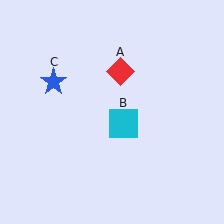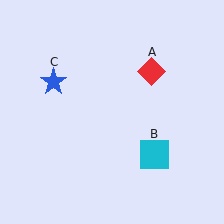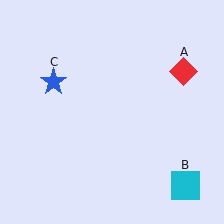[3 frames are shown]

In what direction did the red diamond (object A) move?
The red diamond (object A) moved right.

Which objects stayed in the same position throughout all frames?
Blue star (object C) remained stationary.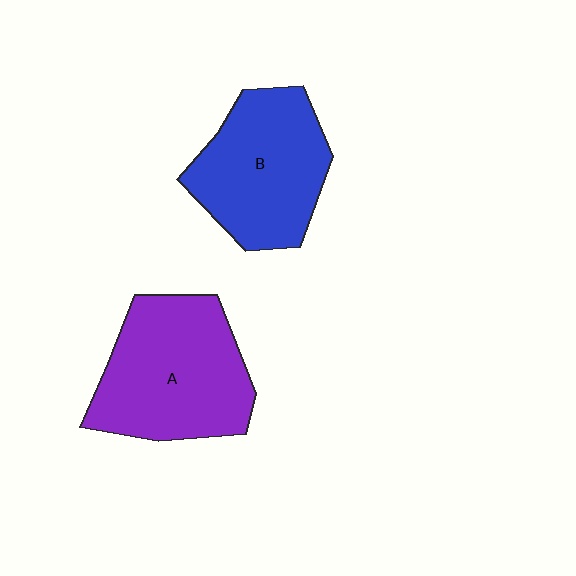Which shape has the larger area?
Shape A (purple).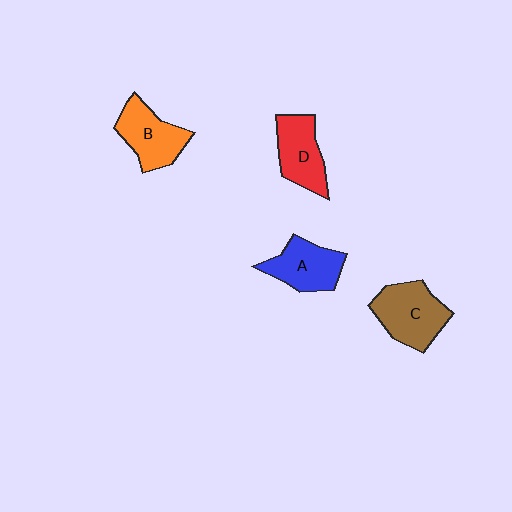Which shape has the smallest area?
Shape A (blue).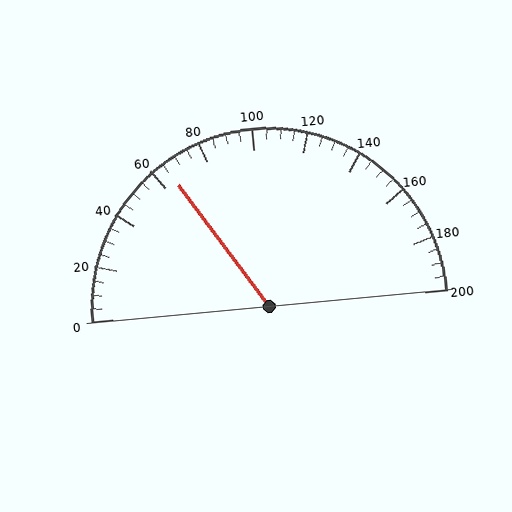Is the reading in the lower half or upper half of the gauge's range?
The reading is in the lower half of the range (0 to 200).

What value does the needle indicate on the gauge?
The needle indicates approximately 65.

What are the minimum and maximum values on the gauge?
The gauge ranges from 0 to 200.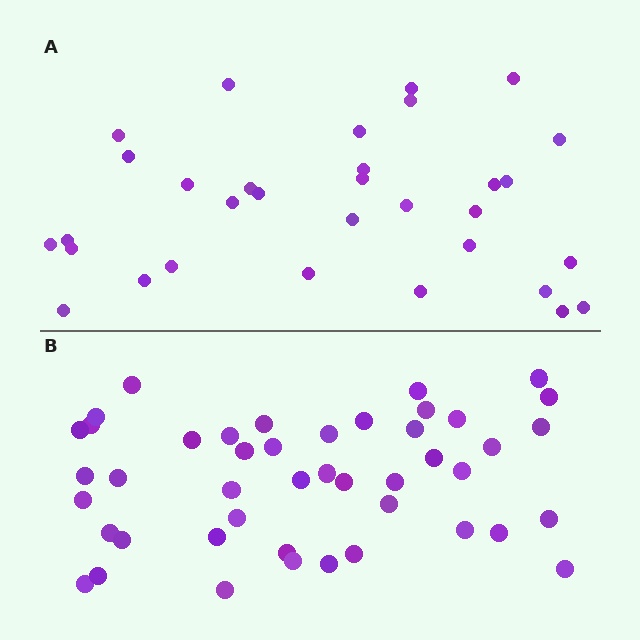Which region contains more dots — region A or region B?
Region B (the bottom region) has more dots.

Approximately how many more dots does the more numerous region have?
Region B has approximately 15 more dots than region A.